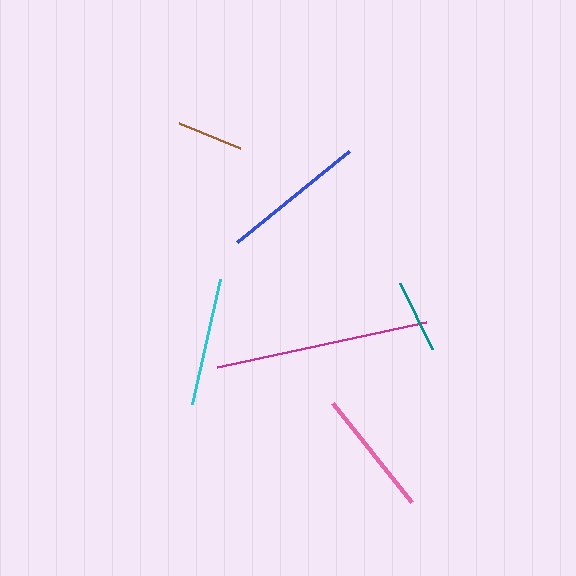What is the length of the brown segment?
The brown segment is approximately 66 pixels long.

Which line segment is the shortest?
The brown line is the shortest at approximately 66 pixels.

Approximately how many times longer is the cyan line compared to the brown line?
The cyan line is approximately 2.0 times the length of the brown line.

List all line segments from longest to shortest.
From longest to shortest: magenta, blue, cyan, pink, teal, brown.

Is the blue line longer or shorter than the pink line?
The blue line is longer than the pink line.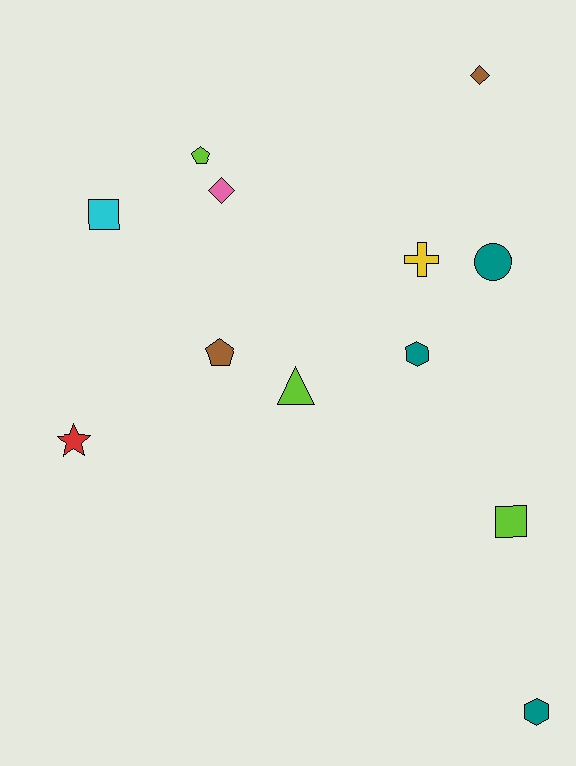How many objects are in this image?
There are 12 objects.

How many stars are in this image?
There is 1 star.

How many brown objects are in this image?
There are 2 brown objects.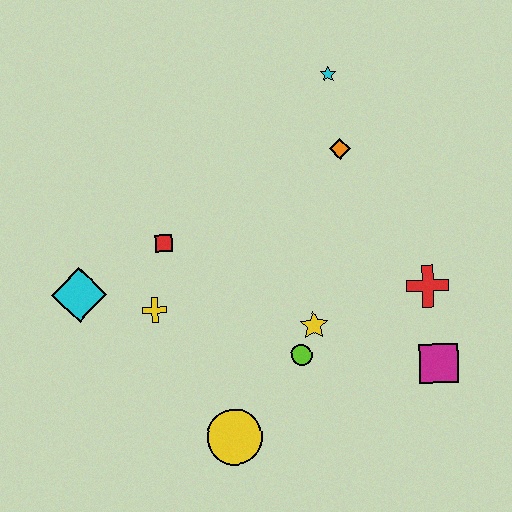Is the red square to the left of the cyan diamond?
No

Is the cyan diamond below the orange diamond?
Yes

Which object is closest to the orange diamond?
The cyan star is closest to the orange diamond.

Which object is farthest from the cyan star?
The yellow circle is farthest from the cyan star.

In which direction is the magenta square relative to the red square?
The magenta square is to the right of the red square.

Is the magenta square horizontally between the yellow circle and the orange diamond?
No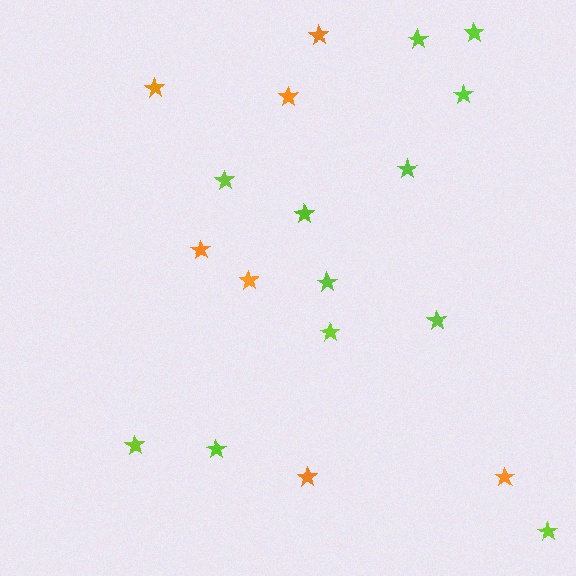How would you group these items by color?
There are 2 groups: one group of lime stars (12) and one group of orange stars (7).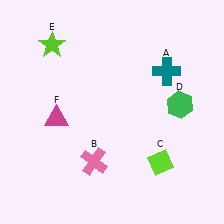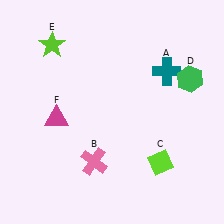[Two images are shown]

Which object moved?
The green hexagon (D) moved up.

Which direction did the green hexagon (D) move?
The green hexagon (D) moved up.